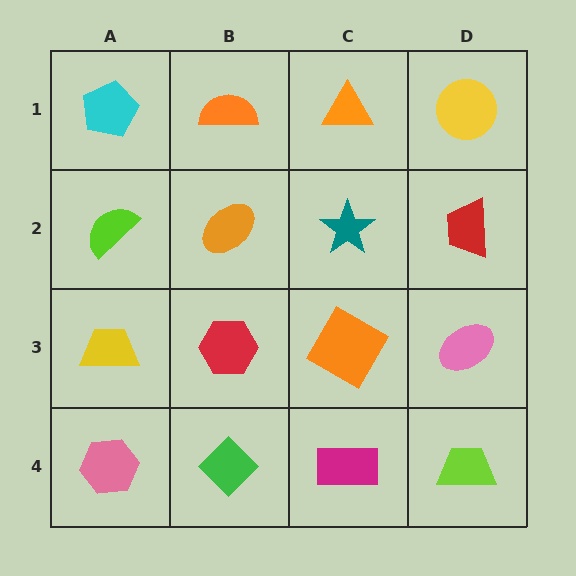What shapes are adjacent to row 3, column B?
An orange ellipse (row 2, column B), a green diamond (row 4, column B), a yellow trapezoid (row 3, column A), an orange square (row 3, column C).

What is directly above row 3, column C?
A teal star.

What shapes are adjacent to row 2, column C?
An orange triangle (row 1, column C), an orange square (row 3, column C), an orange ellipse (row 2, column B), a red trapezoid (row 2, column D).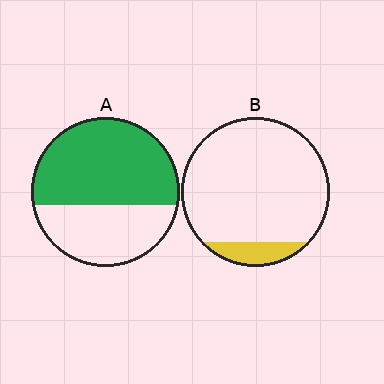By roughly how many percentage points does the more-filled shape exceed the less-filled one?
By roughly 50 percentage points (A over B).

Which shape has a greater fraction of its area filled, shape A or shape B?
Shape A.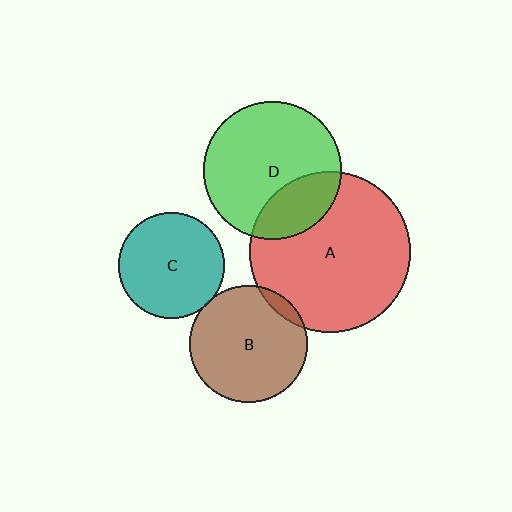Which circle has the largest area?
Circle A (red).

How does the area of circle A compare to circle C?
Approximately 2.3 times.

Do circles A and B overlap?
Yes.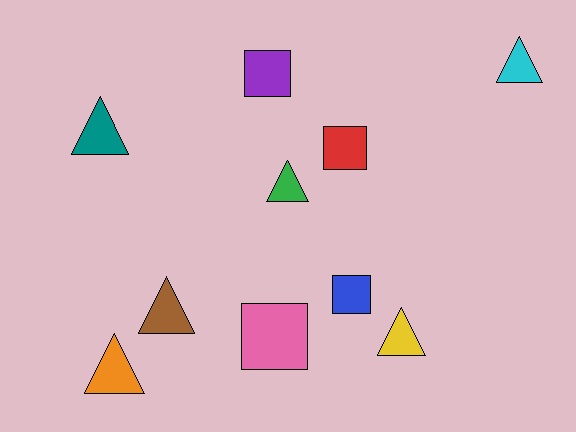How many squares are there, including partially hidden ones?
There are 4 squares.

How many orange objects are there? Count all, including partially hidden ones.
There is 1 orange object.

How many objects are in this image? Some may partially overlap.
There are 10 objects.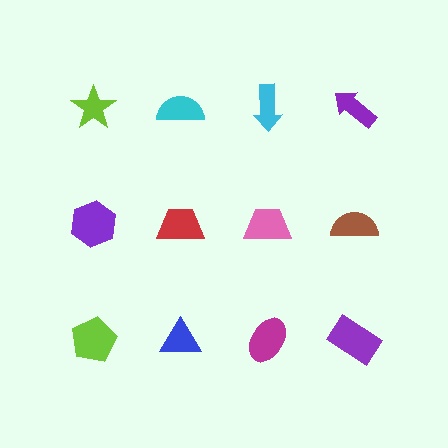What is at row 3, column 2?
A blue triangle.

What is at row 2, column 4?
A brown semicircle.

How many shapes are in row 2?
4 shapes.